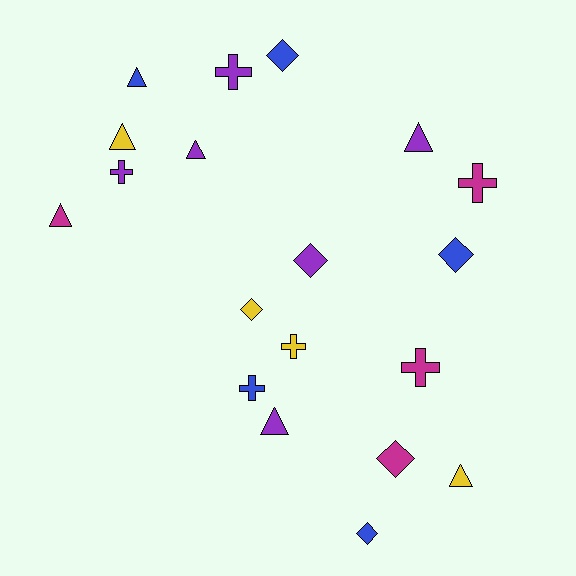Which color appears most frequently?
Purple, with 6 objects.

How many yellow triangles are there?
There are 2 yellow triangles.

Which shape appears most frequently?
Triangle, with 7 objects.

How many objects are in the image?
There are 19 objects.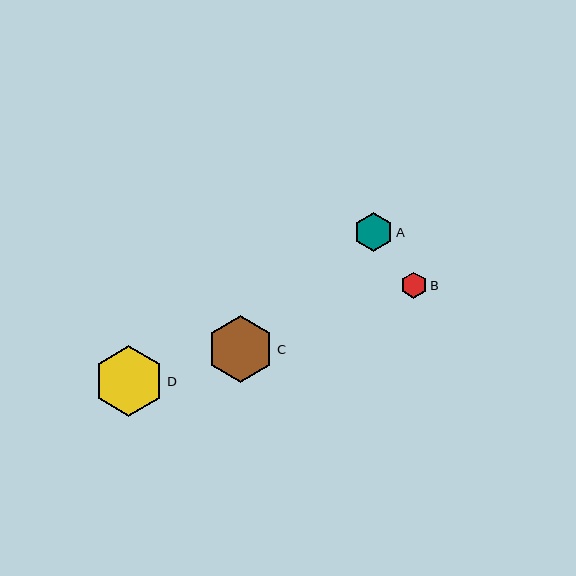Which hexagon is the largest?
Hexagon D is the largest with a size of approximately 70 pixels.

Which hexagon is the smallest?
Hexagon B is the smallest with a size of approximately 26 pixels.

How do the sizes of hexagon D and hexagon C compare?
Hexagon D and hexagon C are approximately the same size.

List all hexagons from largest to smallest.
From largest to smallest: D, C, A, B.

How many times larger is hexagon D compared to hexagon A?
Hexagon D is approximately 1.8 times the size of hexagon A.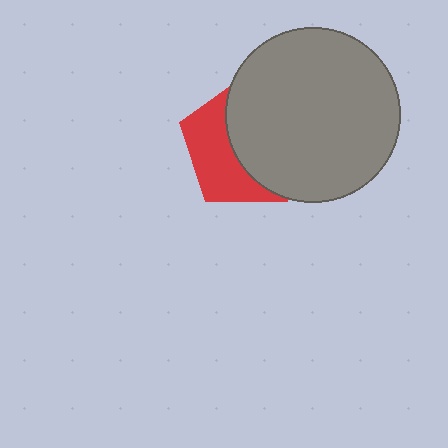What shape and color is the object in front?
The object in front is a gray circle.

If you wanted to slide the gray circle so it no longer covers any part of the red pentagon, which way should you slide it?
Slide it right — that is the most direct way to separate the two shapes.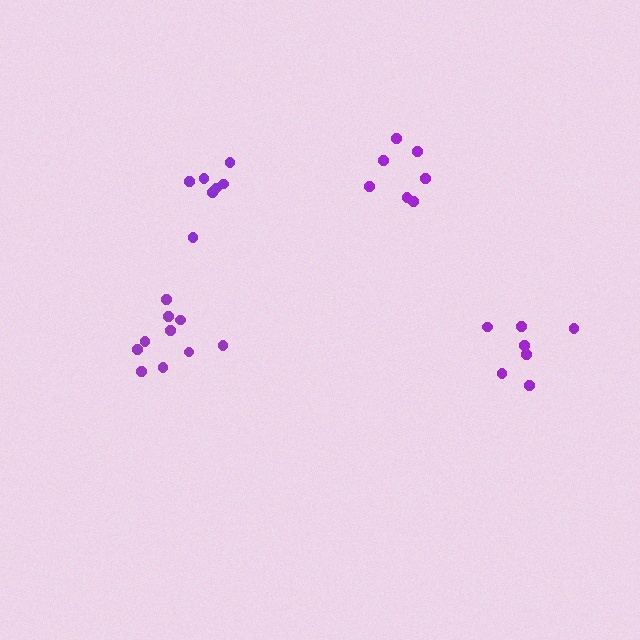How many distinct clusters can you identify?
There are 4 distinct clusters.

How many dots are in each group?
Group 1: 7 dots, Group 2: 10 dots, Group 3: 7 dots, Group 4: 7 dots (31 total).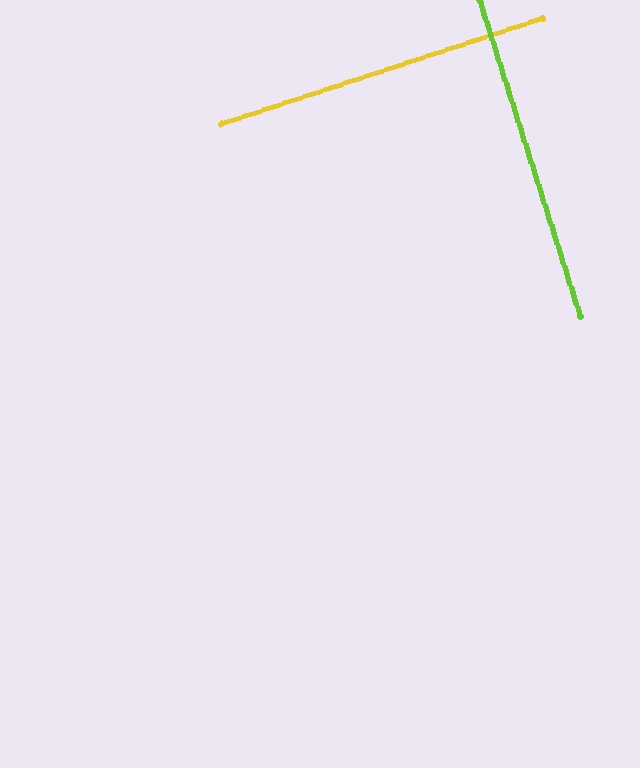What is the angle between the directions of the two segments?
Approximately 90 degrees.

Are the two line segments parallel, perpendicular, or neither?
Perpendicular — they meet at approximately 90°.